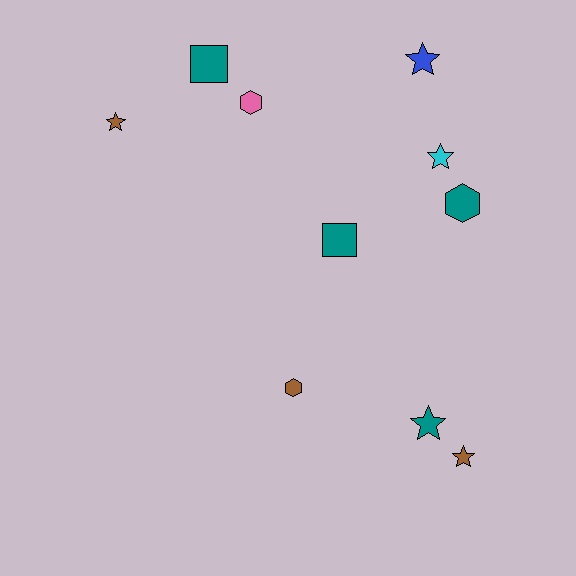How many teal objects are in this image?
There are 4 teal objects.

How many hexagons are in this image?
There are 3 hexagons.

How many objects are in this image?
There are 10 objects.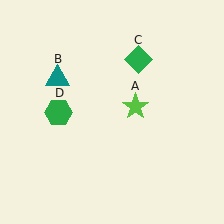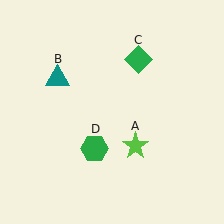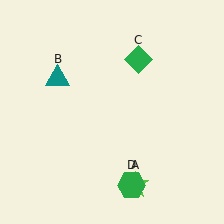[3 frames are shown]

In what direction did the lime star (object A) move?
The lime star (object A) moved down.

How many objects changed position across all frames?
2 objects changed position: lime star (object A), green hexagon (object D).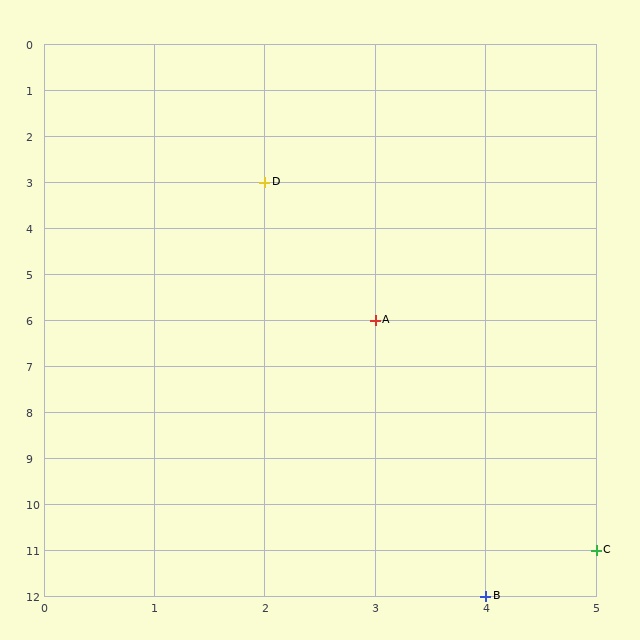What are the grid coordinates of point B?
Point B is at grid coordinates (4, 12).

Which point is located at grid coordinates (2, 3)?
Point D is at (2, 3).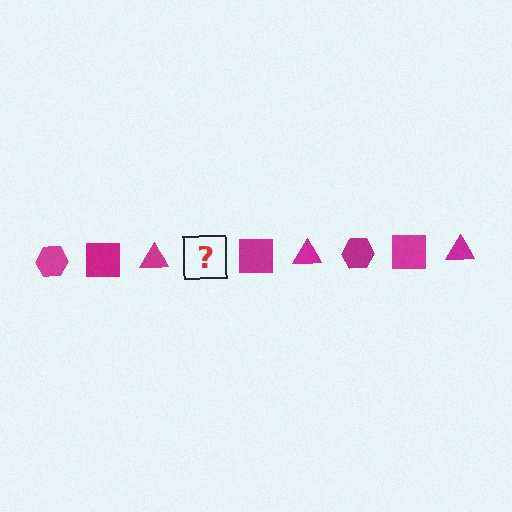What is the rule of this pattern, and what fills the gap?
The rule is that the pattern cycles through hexagon, square, triangle shapes in magenta. The gap should be filled with a magenta hexagon.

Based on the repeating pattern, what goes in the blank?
The blank should be a magenta hexagon.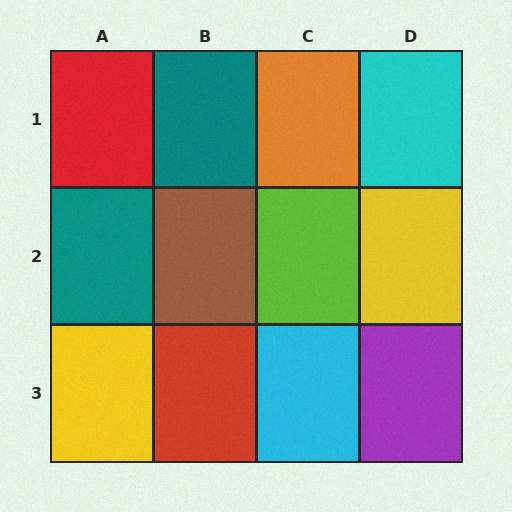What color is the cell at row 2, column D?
Yellow.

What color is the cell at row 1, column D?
Cyan.